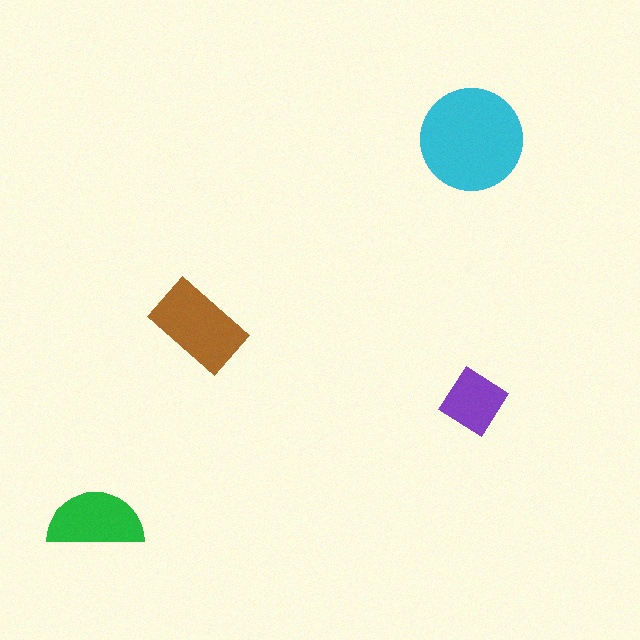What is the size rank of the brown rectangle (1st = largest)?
2nd.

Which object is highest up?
The cyan circle is topmost.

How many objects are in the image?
There are 4 objects in the image.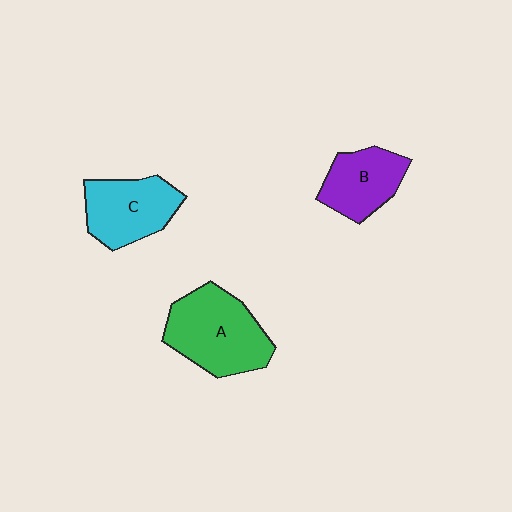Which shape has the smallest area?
Shape B (purple).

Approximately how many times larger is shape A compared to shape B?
Approximately 1.5 times.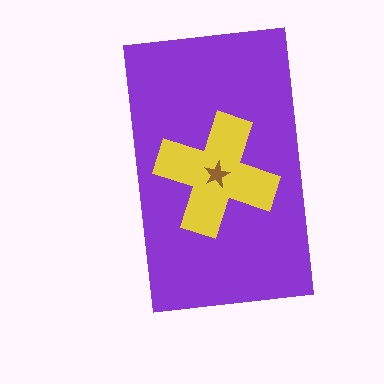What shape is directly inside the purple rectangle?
The yellow cross.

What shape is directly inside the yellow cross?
The brown star.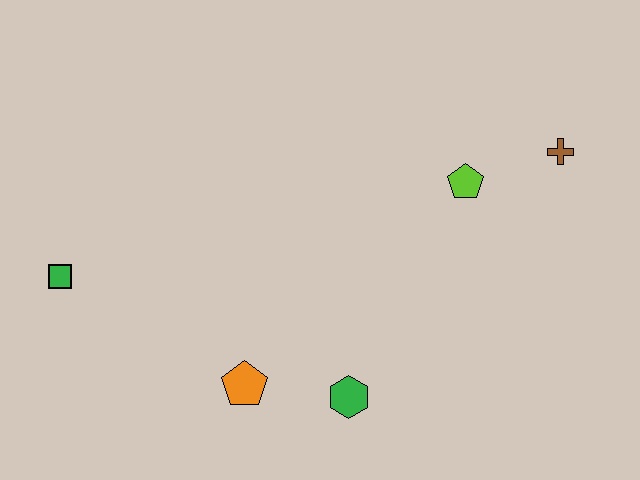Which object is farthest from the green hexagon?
The brown cross is farthest from the green hexagon.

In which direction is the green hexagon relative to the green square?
The green hexagon is to the right of the green square.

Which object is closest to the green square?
The orange pentagon is closest to the green square.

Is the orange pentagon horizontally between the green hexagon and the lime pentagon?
No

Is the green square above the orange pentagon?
Yes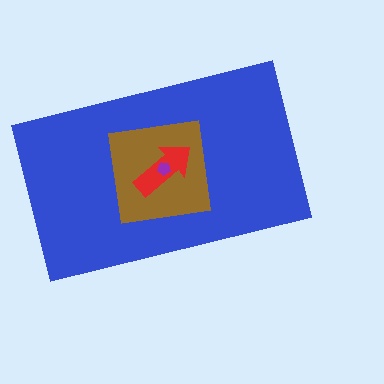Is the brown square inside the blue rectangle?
Yes.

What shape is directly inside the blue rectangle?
The brown square.